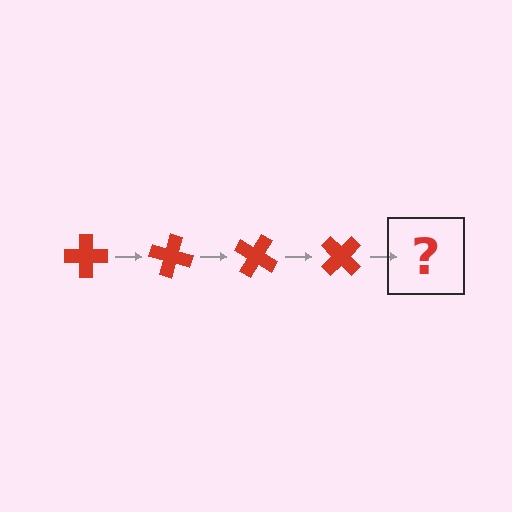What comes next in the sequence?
The next element should be a red cross rotated 60 degrees.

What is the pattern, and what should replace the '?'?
The pattern is that the cross rotates 15 degrees each step. The '?' should be a red cross rotated 60 degrees.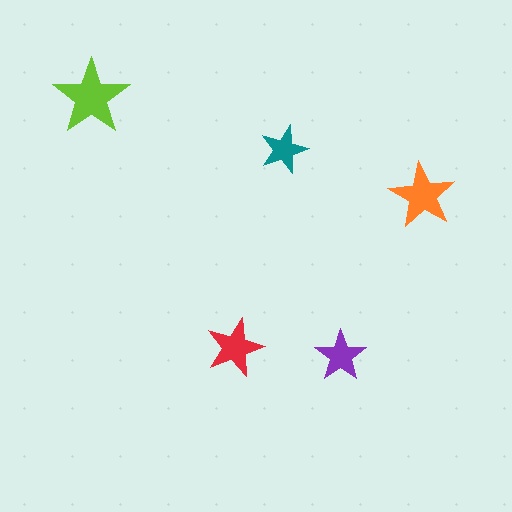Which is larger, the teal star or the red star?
The red one.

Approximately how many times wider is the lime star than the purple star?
About 1.5 times wider.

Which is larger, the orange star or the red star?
The orange one.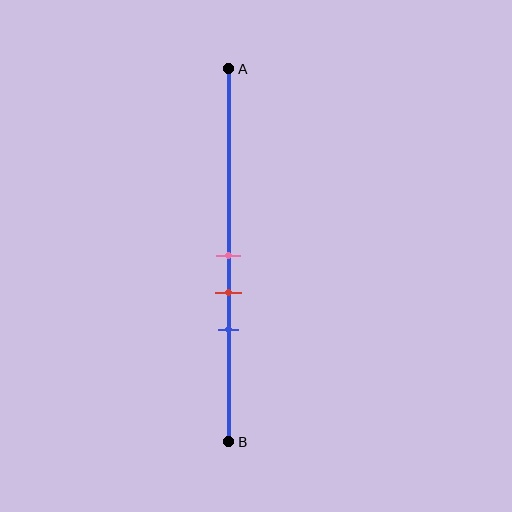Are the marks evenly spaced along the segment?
Yes, the marks are approximately evenly spaced.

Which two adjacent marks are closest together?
The pink and red marks are the closest adjacent pair.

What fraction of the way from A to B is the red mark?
The red mark is approximately 60% (0.6) of the way from A to B.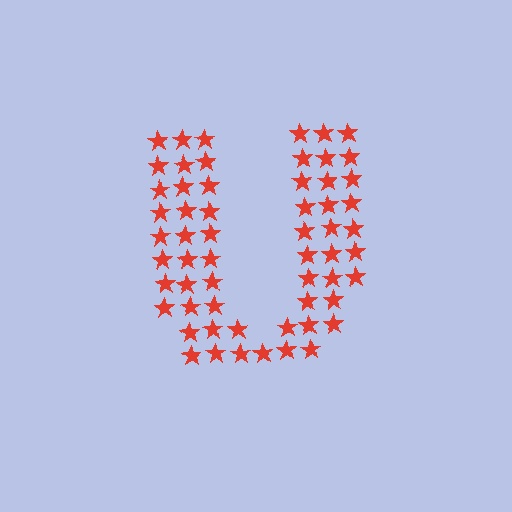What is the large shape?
The large shape is the letter U.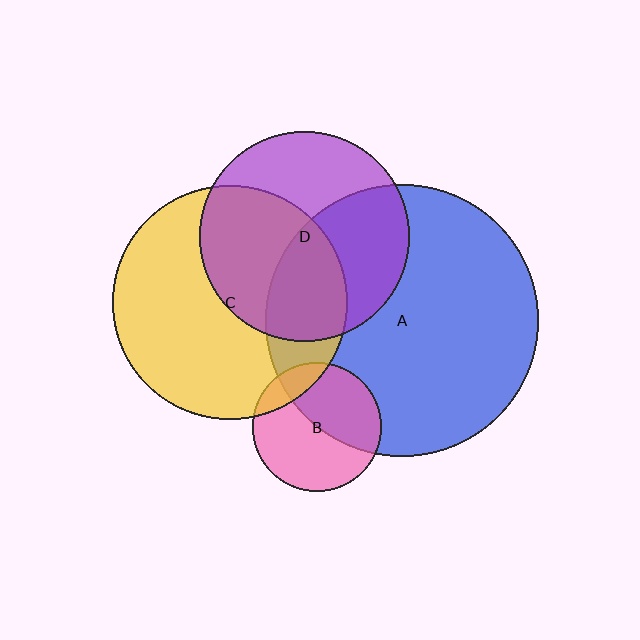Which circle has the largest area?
Circle A (blue).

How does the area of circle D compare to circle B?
Approximately 2.7 times.